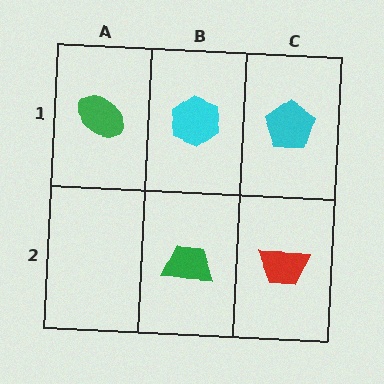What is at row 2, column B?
A green trapezoid.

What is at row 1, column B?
A cyan hexagon.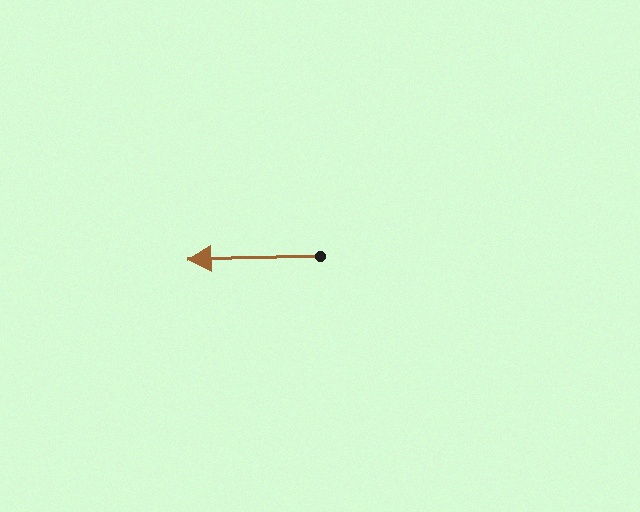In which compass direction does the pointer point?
West.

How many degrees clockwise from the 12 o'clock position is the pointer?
Approximately 269 degrees.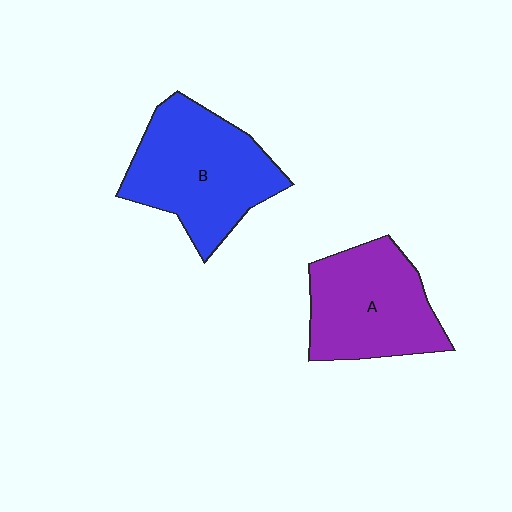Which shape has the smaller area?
Shape A (purple).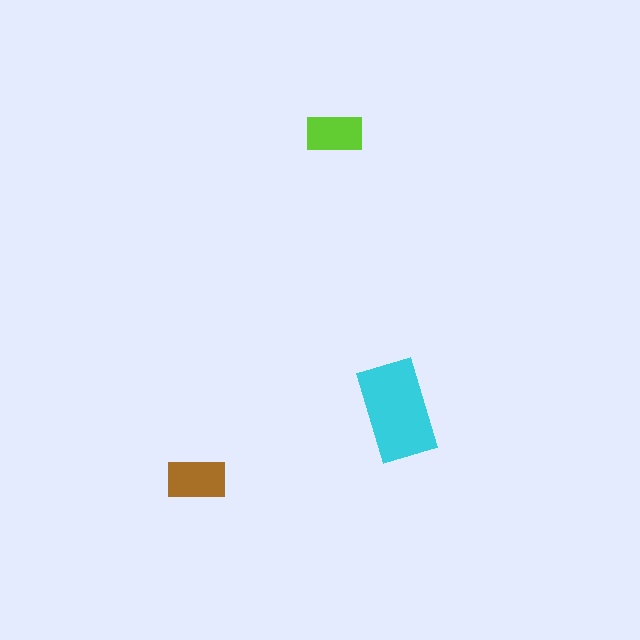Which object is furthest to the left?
The brown rectangle is leftmost.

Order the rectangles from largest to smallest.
the cyan one, the brown one, the lime one.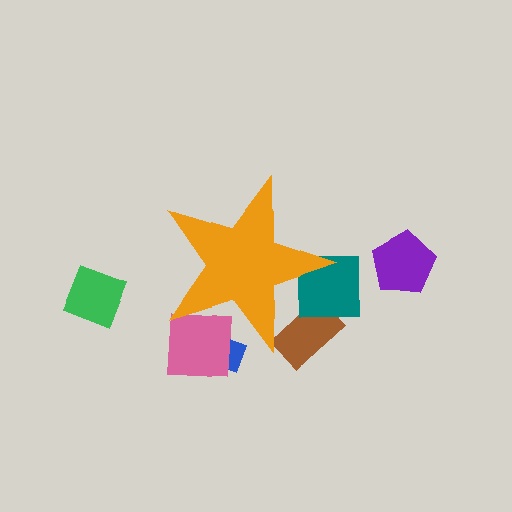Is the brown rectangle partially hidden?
Yes, the brown rectangle is partially hidden behind the orange star.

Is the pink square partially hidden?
Yes, the pink square is partially hidden behind the orange star.